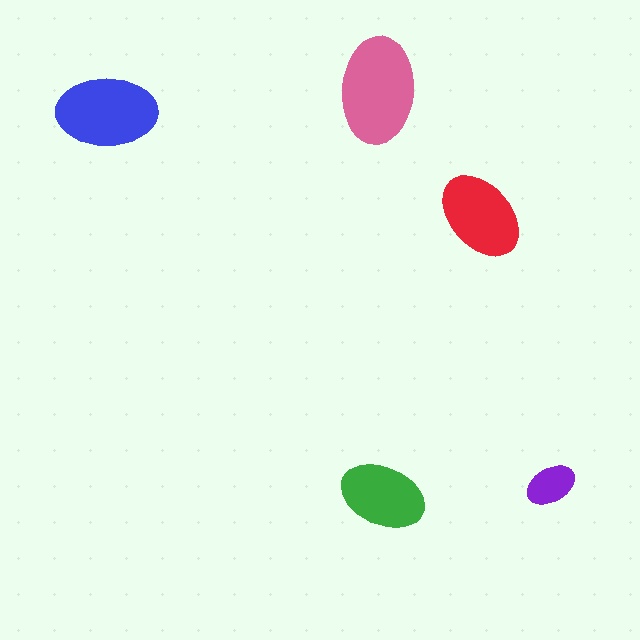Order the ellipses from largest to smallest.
the pink one, the blue one, the red one, the green one, the purple one.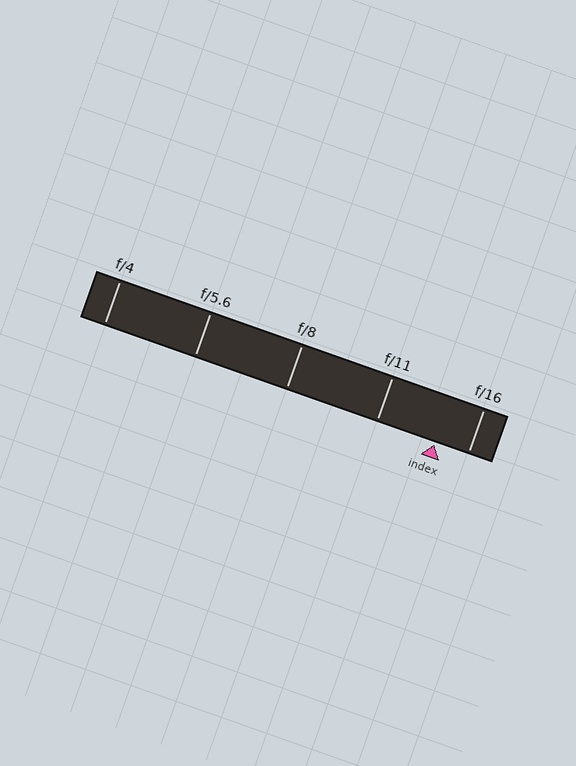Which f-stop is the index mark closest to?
The index mark is closest to f/16.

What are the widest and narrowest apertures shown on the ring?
The widest aperture shown is f/4 and the narrowest is f/16.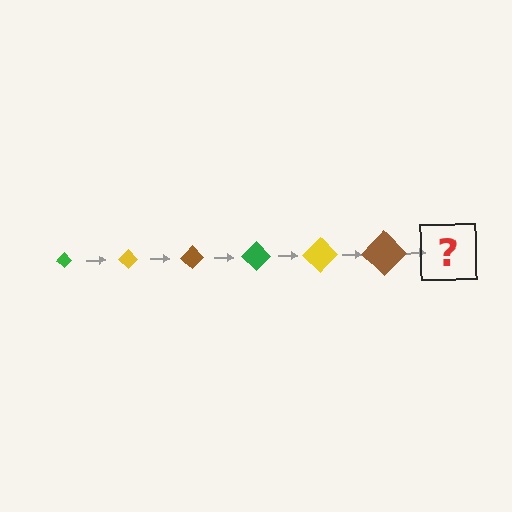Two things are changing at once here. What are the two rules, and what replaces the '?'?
The two rules are that the diamond grows larger each step and the color cycles through green, yellow, and brown. The '?' should be a green diamond, larger than the previous one.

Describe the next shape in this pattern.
It should be a green diamond, larger than the previous one.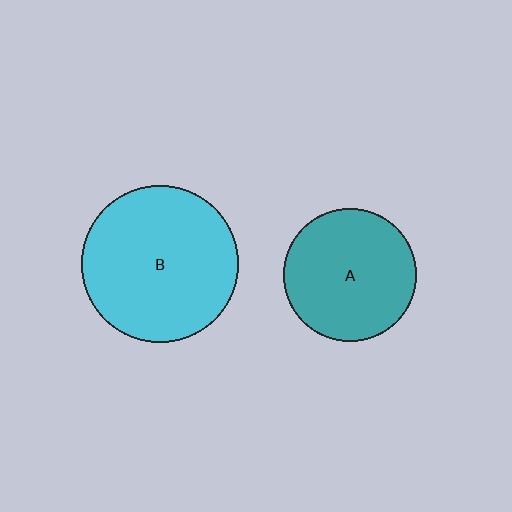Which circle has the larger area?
Circle B (cyan).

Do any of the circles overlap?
No, none of the circles overlap.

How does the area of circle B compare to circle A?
Approximately 1.4 times.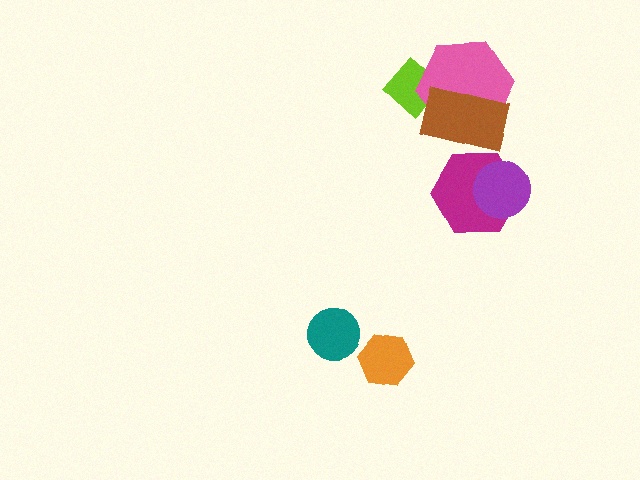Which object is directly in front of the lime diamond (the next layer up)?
The pink hexagon is directly in front of the lime diamond.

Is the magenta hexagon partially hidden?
Yes, it is partially covered by another shape.